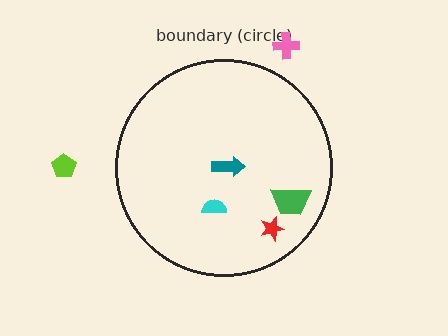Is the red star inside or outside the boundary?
Inside.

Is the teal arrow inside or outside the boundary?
Inside.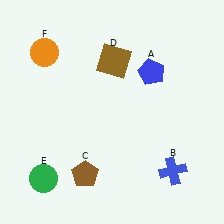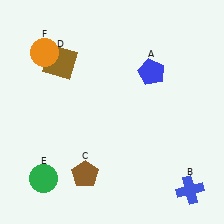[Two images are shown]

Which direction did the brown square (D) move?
The brown square (D) moved left.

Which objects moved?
The objects that moved are: the blue cross (B), the brown square (D).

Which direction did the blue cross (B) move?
The blue cross (B) moved down.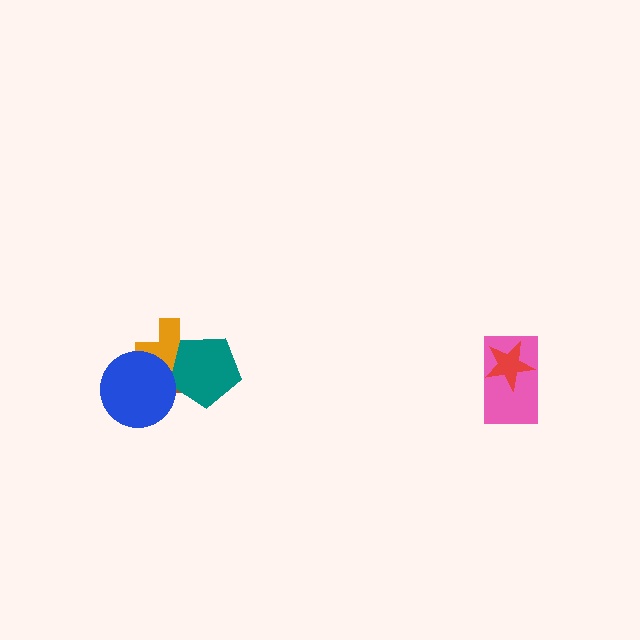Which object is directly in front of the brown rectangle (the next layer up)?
The orange cross is directly in front of the brown rectangle.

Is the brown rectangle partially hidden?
Yes, it is partially covered by another shape.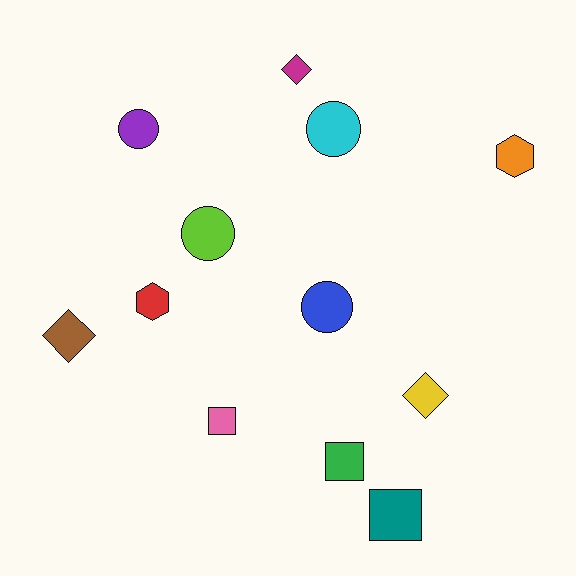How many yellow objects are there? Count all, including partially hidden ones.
There is 1 yellow object.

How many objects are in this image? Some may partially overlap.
There are 12 objects.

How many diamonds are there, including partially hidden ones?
There are 3 diamonds.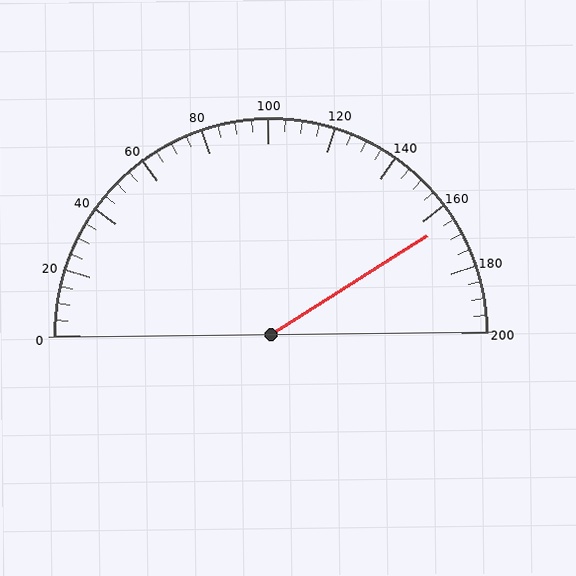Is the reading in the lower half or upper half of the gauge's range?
The reading is in the upper half of the range (0 to 200).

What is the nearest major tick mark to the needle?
The nearest major tick mark is 160.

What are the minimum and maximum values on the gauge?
The gauge ranges from 0 to 200.